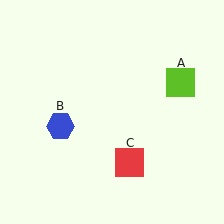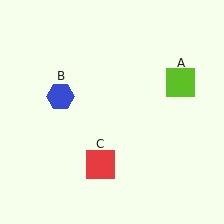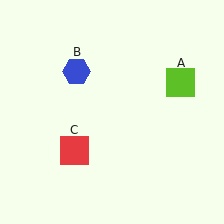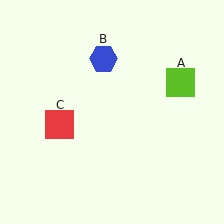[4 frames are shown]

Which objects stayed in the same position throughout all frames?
Lime square (object A) remained stationary.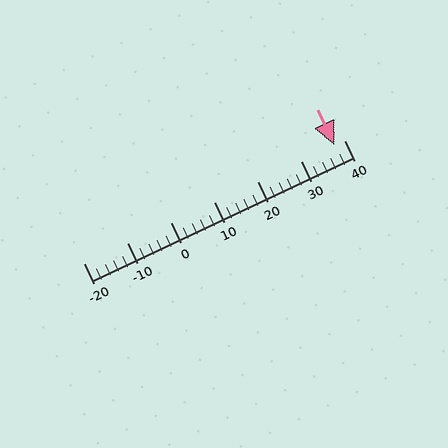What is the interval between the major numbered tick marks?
The major tick marks are spaced 10 units apart.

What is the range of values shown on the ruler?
The ruler shows values from -20 to 40.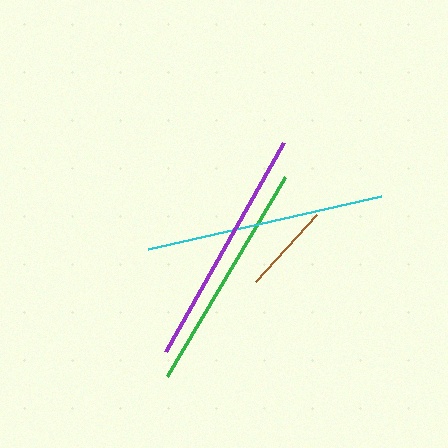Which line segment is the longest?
The purple line is the longest at approximately 240 pixels.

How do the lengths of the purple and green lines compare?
The purple and green lines are approximately the same length.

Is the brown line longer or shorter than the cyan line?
The cyan line is longer than the brown line.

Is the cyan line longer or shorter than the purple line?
The purple line is longer than the cyan line.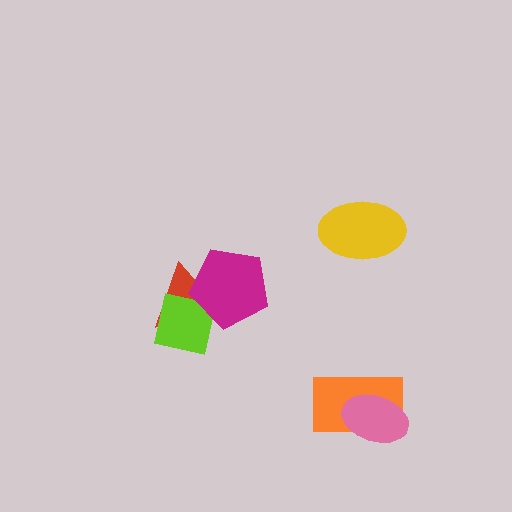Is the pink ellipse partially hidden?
No, no other shape covers it.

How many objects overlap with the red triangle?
2 objects overlap with the red triangle.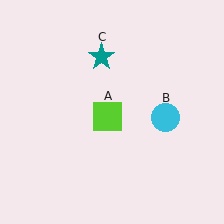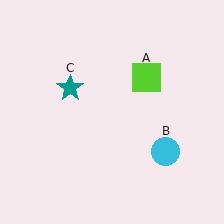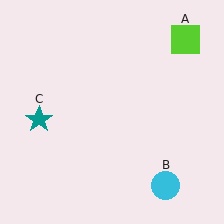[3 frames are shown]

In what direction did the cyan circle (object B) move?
The cyan circle (object B) moved down.